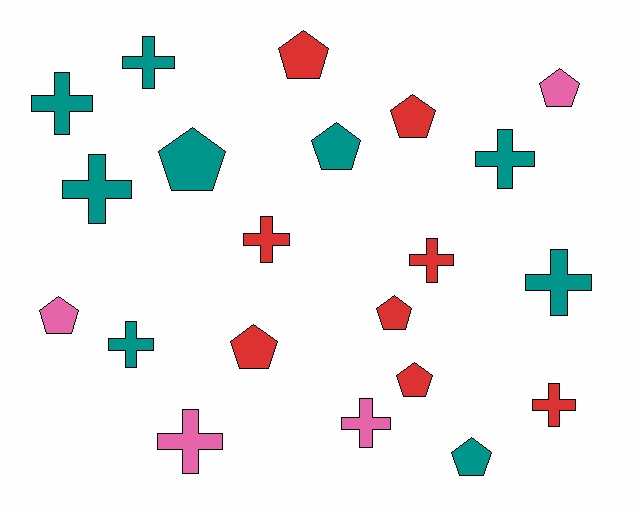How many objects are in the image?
There are 21 objects.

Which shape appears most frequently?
Cross, with 11 objects.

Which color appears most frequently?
Teal, with 9 objects.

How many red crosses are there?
There are 3 red crosses.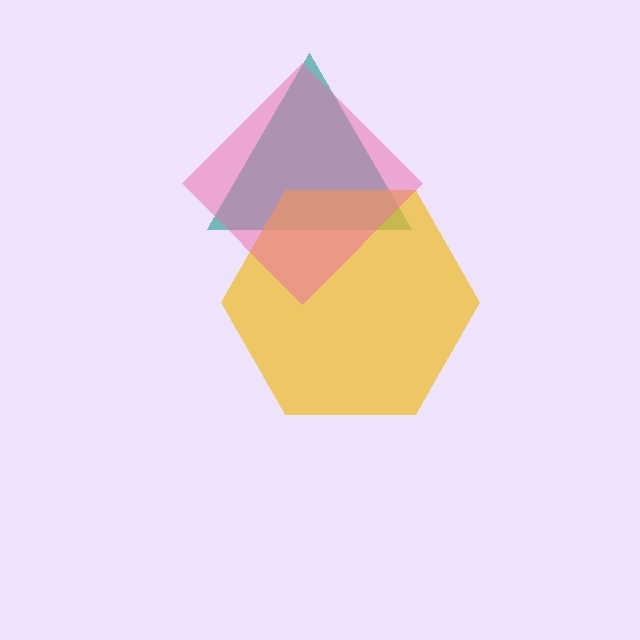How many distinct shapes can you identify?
There are 3 distinct shapes: a teal triangle, a yellow hexagon, a pink diamond.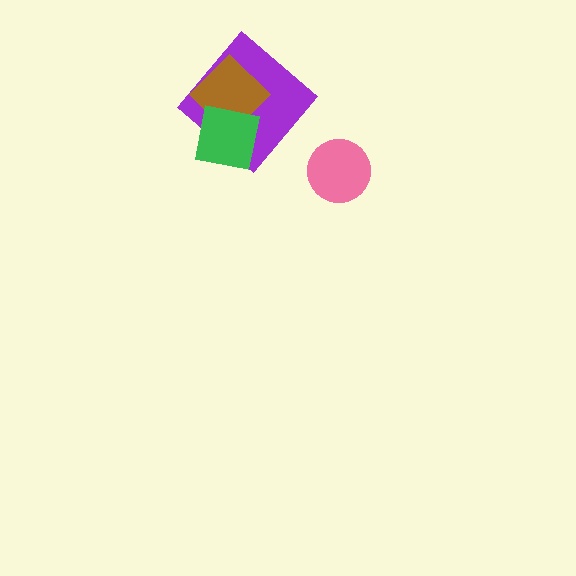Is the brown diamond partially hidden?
Yes, it is partially covered by another shape.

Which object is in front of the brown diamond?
The green square is in front of the brown diamond.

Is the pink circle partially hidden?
No, no other shape covers it.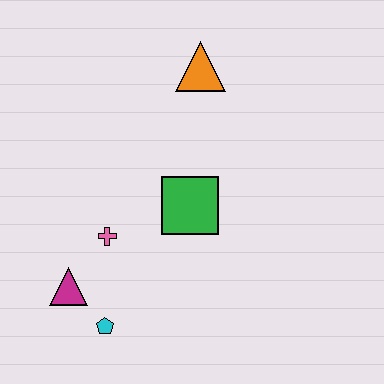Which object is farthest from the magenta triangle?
The orange triangle is farthest from the magenta triangle.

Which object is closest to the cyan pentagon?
The magenta triangle is closest to the cyan pentagon.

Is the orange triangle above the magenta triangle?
Yes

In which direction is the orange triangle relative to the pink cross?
The orange triangle is above the pink cross.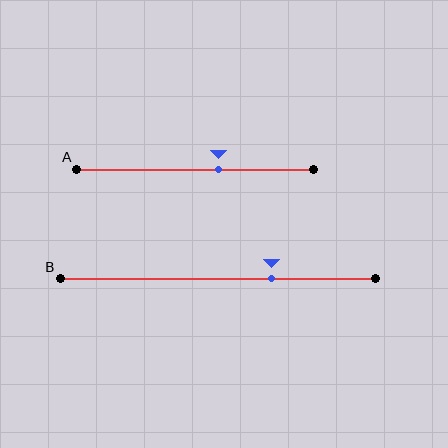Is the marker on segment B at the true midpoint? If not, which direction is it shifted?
No, the marker on segment B is shifted to the right by about 17% of the segment length.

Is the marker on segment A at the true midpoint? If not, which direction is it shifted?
No, the marker on segment A is shifted to the right by about 10% of the segment length.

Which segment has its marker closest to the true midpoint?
Segment A has its marker closest to the true midpoint.